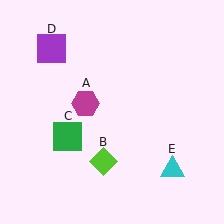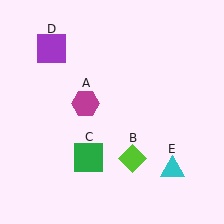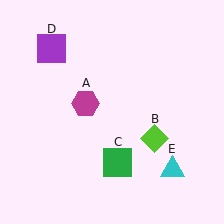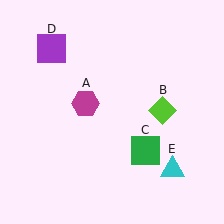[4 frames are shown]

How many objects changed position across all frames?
2 objects changed position: lime diamond (object B), green square (object C).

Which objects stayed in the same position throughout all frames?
Magenta hexagon (object A) and purple square (object D) and cyan triangle (object E) remained stationary.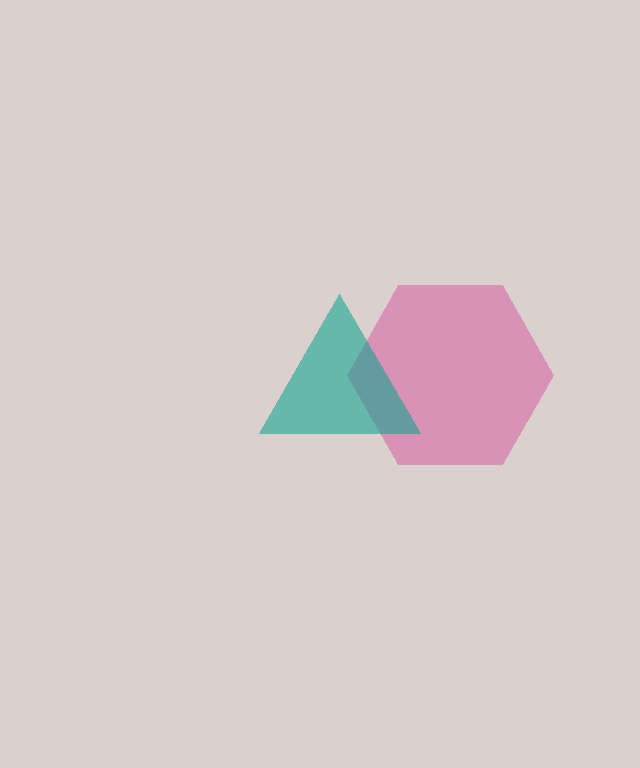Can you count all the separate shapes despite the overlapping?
Yes, there are 2 separate shapes.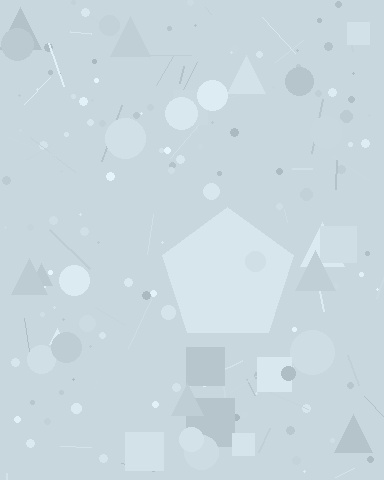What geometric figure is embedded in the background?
A pentagon is embedded in the background.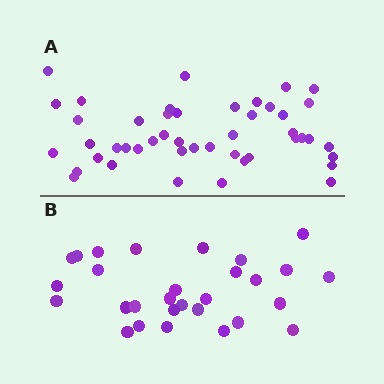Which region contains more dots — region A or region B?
Region A (the top region) has more dots.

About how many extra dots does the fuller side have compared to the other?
Region A has approximately 15 more dots than region B.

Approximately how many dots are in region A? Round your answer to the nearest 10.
About 50 dots. (The exact count is 46, which rounds to 50.)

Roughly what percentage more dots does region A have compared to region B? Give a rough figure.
About 60% more.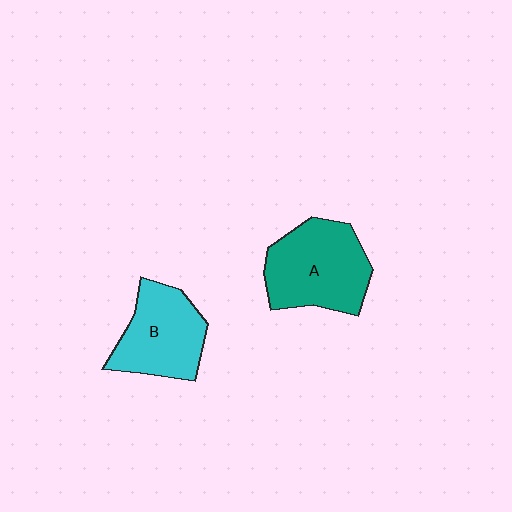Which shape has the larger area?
Shape A (teal).